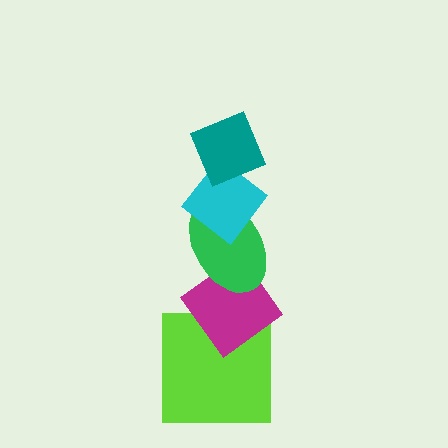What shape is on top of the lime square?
The magenta diamond is on top of the lime square.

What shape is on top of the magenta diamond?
The green ellipse is on top of the magenta diamond.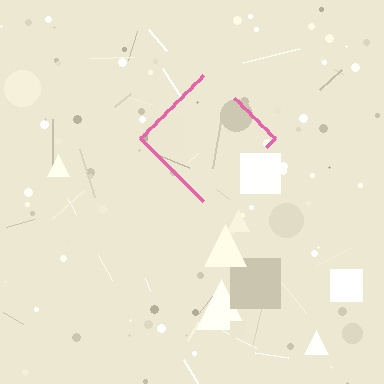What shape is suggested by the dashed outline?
The dashed outline suggests a diamond.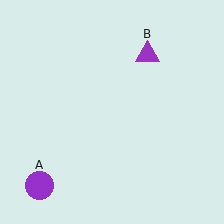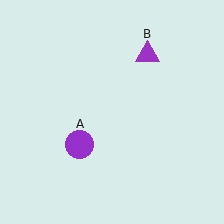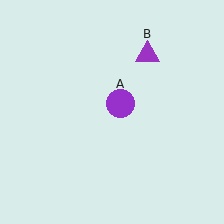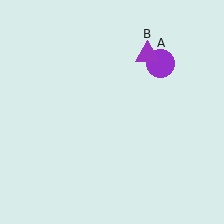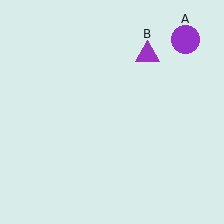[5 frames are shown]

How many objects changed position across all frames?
1 object changed position: purple circle (object A).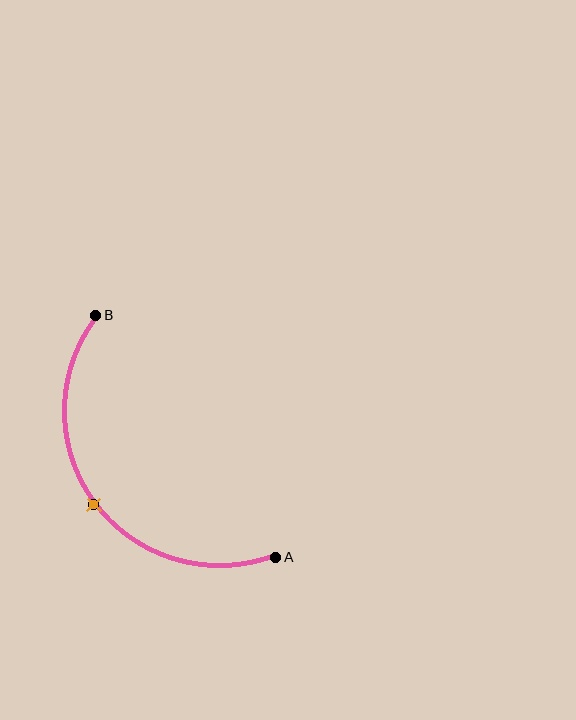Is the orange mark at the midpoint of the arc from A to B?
Yes. The orange mark lies on the arc at equal arc-length from both A and B — it is the arc midpoint.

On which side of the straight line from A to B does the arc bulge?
The arc bulges below and to the left of the straight line connecting A and B.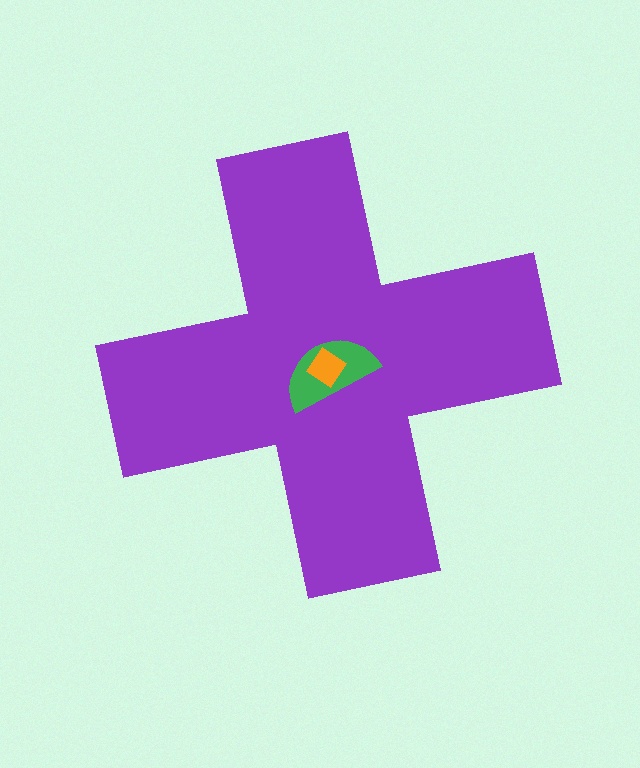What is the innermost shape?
The orange diamond.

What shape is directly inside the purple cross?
The green semicircle.